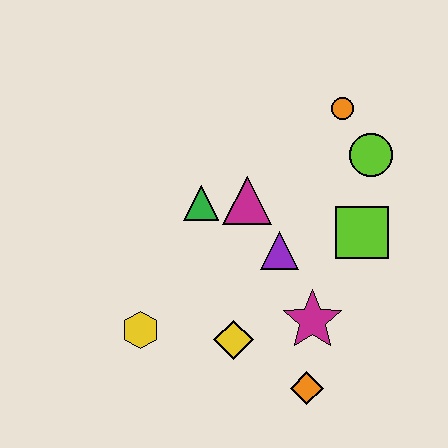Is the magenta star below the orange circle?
Yes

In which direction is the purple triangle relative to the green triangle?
The purple triangle is to the right of the green triangle.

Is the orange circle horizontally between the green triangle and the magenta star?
No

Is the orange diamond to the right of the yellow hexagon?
Yes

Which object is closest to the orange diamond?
The magenta star is closest to the orange diamond.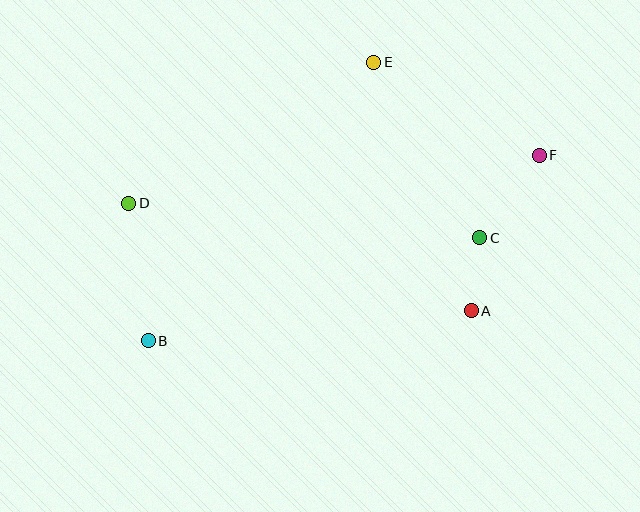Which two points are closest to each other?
Points A and C are closest to each other.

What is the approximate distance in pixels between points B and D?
The distance between B and D is approximately 139 pixels.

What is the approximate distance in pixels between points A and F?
The distance between A and F is approximately 170 pixels.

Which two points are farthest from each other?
Points B and F are farthest from each other.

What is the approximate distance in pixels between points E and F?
The distance between E and F is approximately 190 pixels.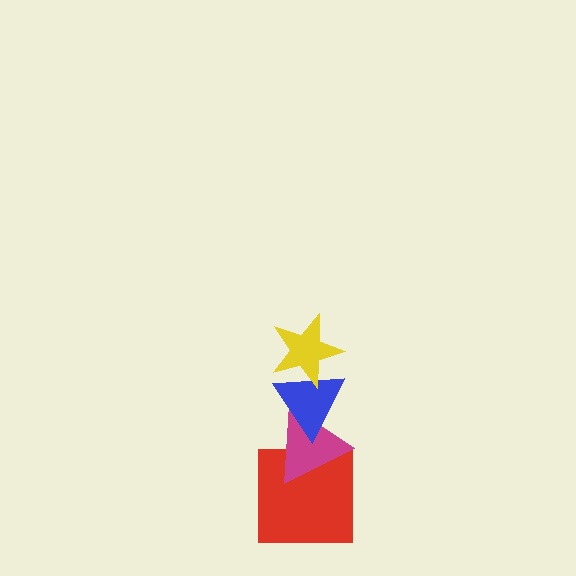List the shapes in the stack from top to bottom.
From top to bottom: the yellow star, the blue triangle, the magenta triangle, the red square.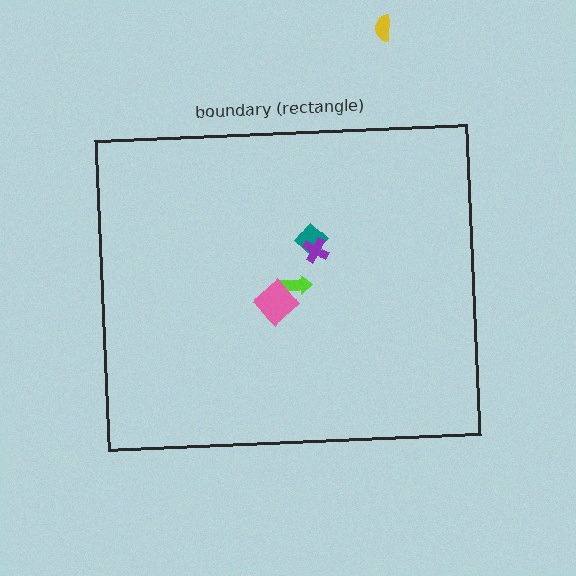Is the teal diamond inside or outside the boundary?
Inside.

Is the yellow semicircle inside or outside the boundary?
Outside.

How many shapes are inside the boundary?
4 inside, 1 outside.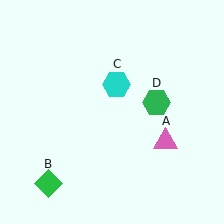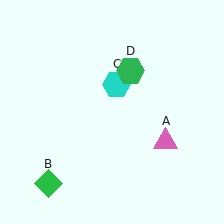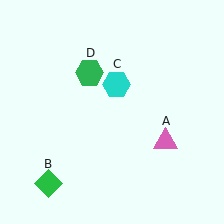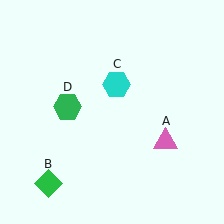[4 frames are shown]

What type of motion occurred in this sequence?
The green hexagon (object D) rotated counterclockwise around the center of the scene.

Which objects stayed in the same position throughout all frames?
Pink triangle (object A) and green diamond (object B) and cyan hexagon (object C) remained stationary.